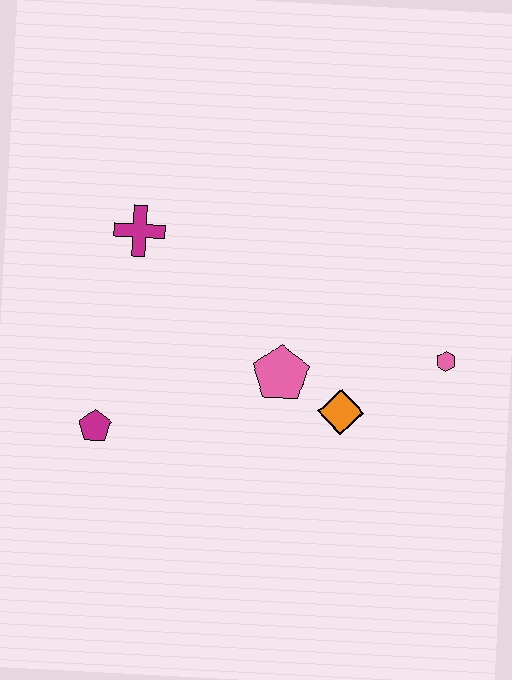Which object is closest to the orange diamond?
The pink pentagon is closest to the orange diamond.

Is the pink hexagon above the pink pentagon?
Yes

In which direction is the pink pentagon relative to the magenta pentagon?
The pink pentagon is to the right of the magenta pentagon.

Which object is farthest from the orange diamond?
The magenta cross is farthest from the orange diamond.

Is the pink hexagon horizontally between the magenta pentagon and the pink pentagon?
No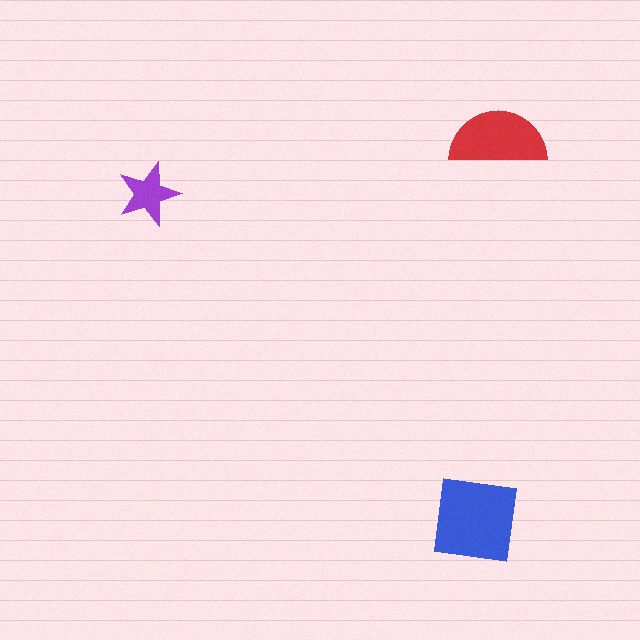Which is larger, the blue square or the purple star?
The blue square.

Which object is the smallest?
The purple star.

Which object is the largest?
The blue square.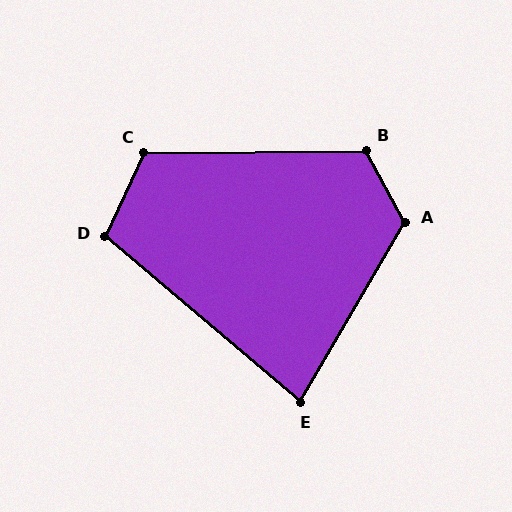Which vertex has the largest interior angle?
A, at approximately 122 degrees.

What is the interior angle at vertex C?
Approximately 115 degrees (obtuse).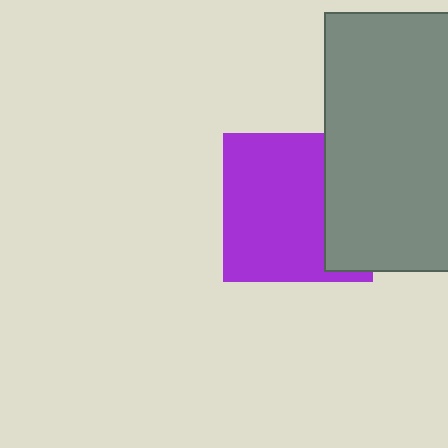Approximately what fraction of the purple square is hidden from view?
Roughly 31% of the purple square is hidden behind the gray rectangle.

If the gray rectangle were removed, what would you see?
You would see the complete purple square.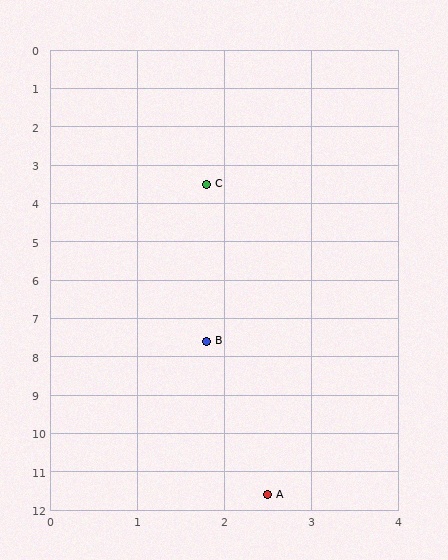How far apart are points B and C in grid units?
Points B and C are about 4.1 grid units apart.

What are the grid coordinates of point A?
Point A is at approximately (2.5, 11.6).